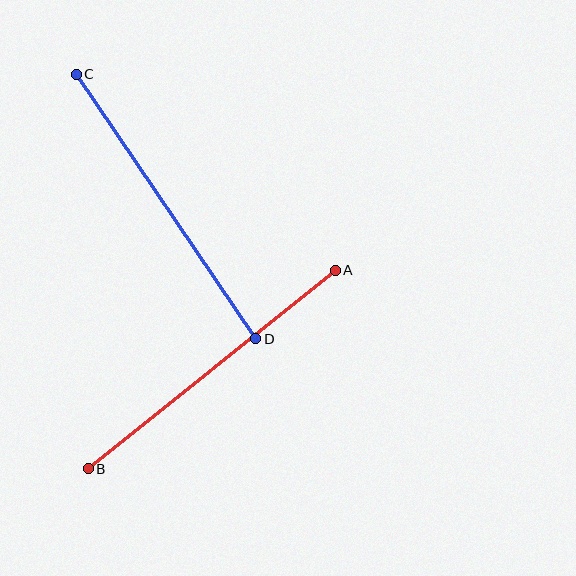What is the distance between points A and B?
The distance is approximately 317 pixels.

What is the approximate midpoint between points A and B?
The midpoint is at approximately (212, 370) pixels.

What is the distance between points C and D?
The distance is approximately 320 pixels.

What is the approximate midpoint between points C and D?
The midpoint is at approximately (166, 207) pixels.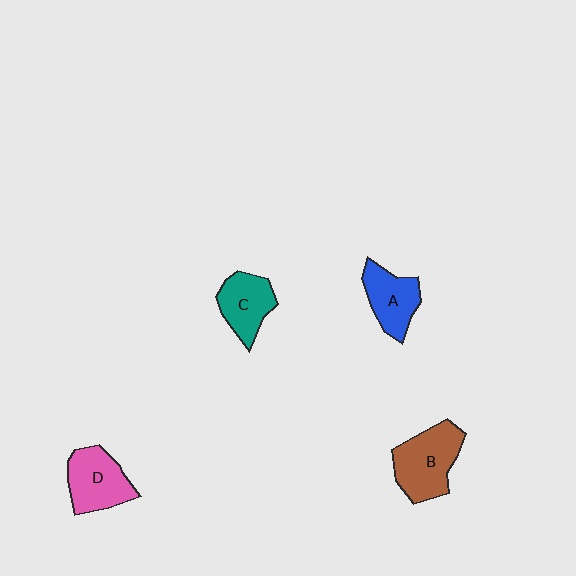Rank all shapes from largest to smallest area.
From largest to smallest: B (brown), D (pink), A (blue), C (teal).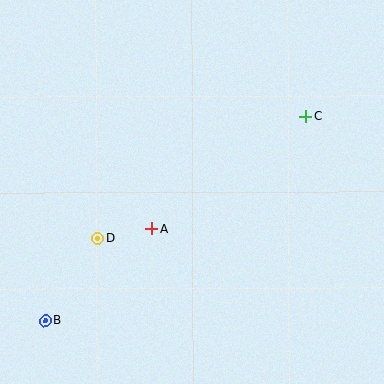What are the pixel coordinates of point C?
Point C is at (306, 116).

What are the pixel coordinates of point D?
Point D is at (98, 238).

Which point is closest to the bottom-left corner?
Point B is closest to the bottom-left corner.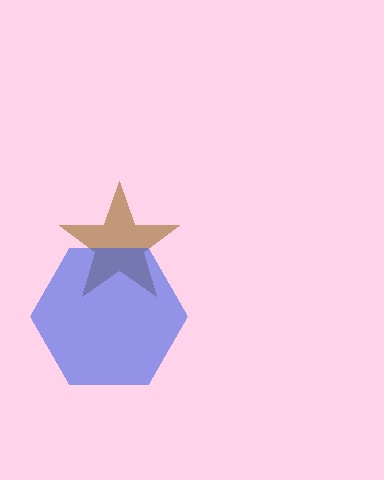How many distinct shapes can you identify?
There are 2 distinct shapes: a brown star, a blue hexagon.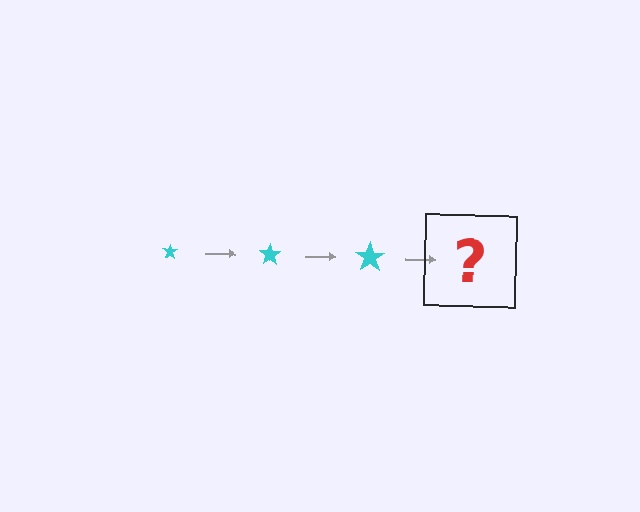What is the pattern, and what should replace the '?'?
The pattern is that the star gets progressively larger each step. The '?' should be a cyan star, larger than the previous one.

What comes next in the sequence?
The next element should be a cyan star, larger than the previous one.